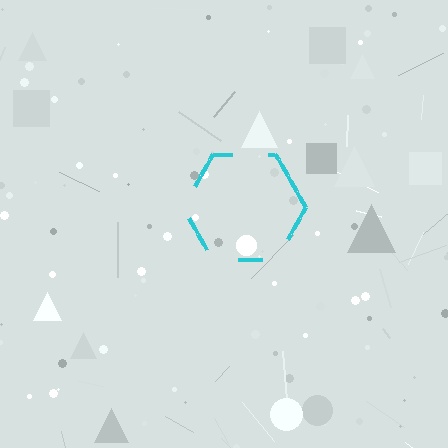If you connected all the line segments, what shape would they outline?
They would outline a hexagon.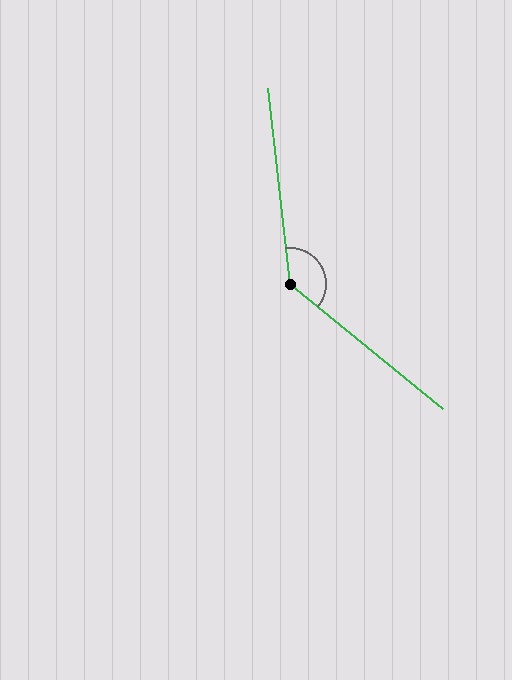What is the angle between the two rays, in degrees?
Approximately 136 degrees.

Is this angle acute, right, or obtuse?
It is obtuse.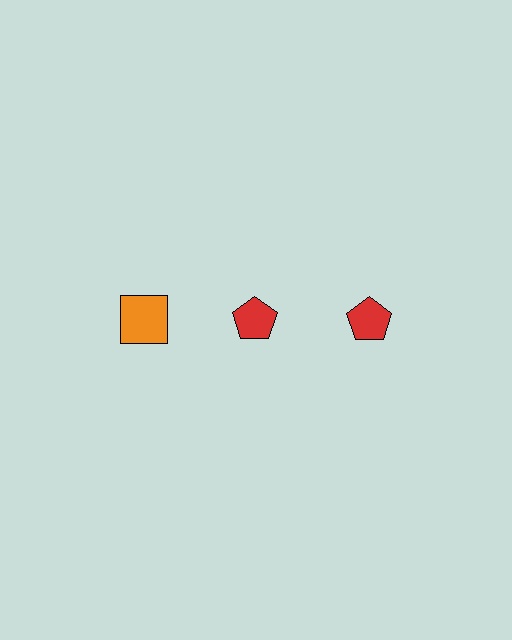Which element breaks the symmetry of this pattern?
The orange square in the top row, leftmost column breaks the symmetry. All other shapes are red pentagons.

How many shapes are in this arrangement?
There are 3 shapes arranged in a grid pattern.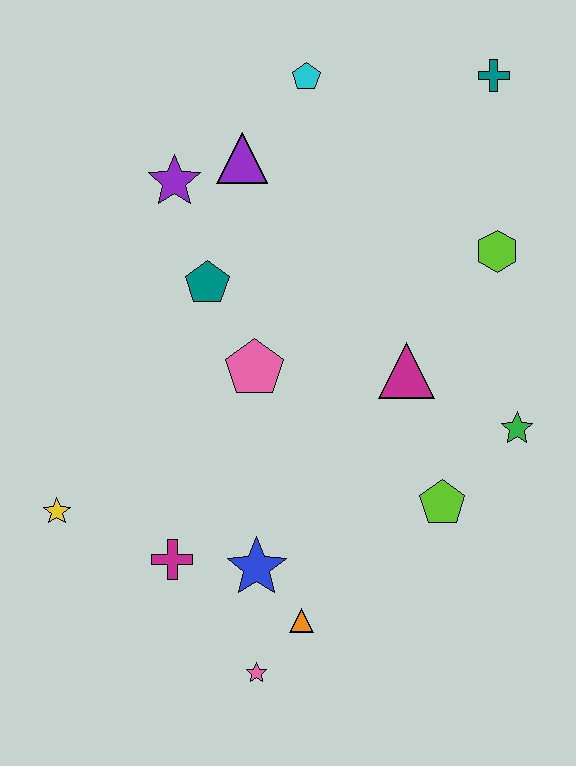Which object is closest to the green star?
The lime pentagon is closest to the green star.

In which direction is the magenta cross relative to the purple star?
The magenta cross is below the purple star.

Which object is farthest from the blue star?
The teal cross is farthest from the blue star.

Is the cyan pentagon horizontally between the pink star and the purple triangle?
No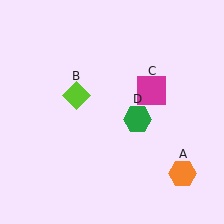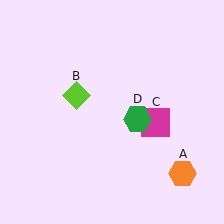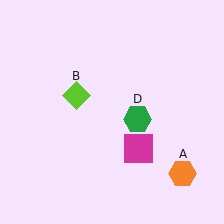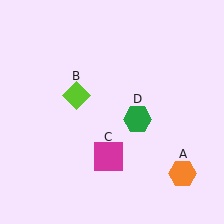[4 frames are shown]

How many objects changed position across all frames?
1 object changed position: magenta square (object C).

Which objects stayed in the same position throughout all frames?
Orange hexagon (object A) and lime diamond (object B) and green hexagon (object D) remained stationary.